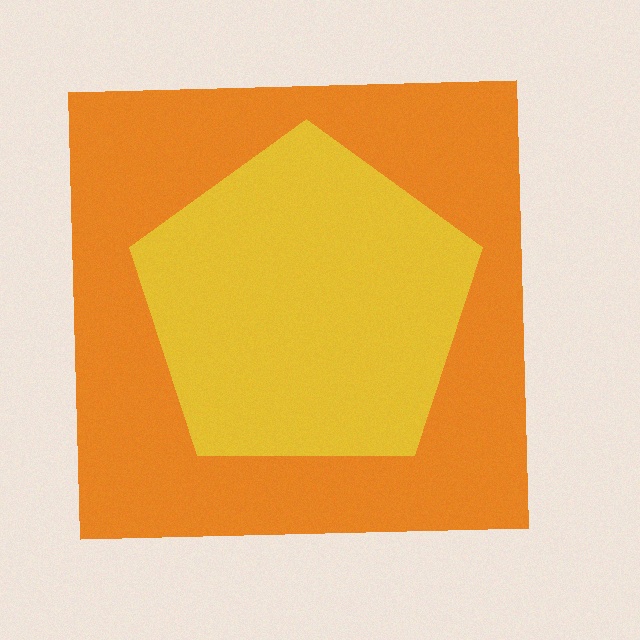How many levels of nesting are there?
2.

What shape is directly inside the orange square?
The yellow pentagon.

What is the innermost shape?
The yellow pentagon.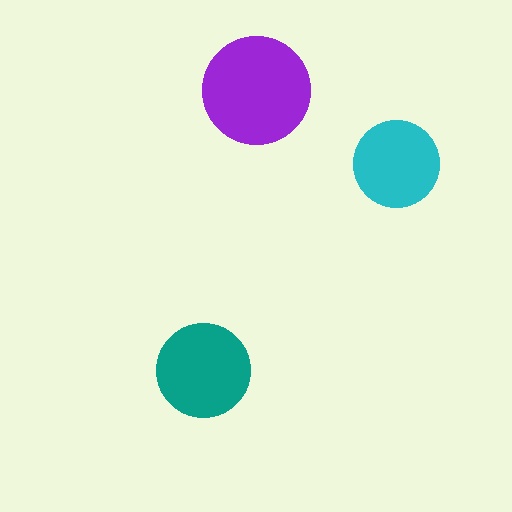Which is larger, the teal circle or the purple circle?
The purple one.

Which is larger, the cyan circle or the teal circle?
The teal one.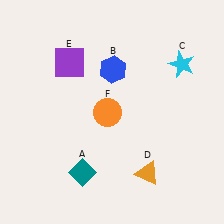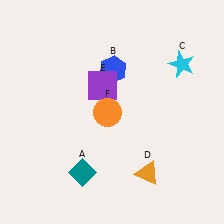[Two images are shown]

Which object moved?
The purple square (E) moved right.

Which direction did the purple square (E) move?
The purple square (E) moved right.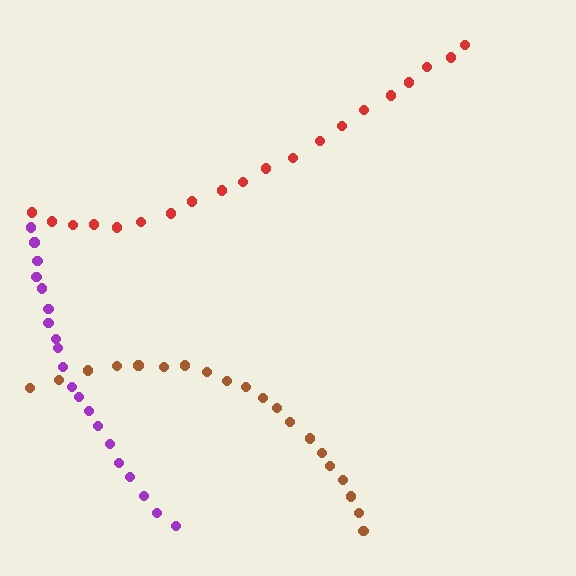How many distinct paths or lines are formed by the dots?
There are 3 distinct paths.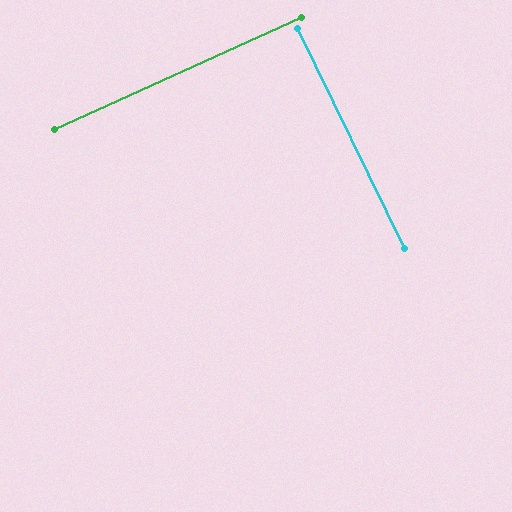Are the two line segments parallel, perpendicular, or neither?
Perpendicular — they meet at approximately 88°.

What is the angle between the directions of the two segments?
Approximately 88 degrees.